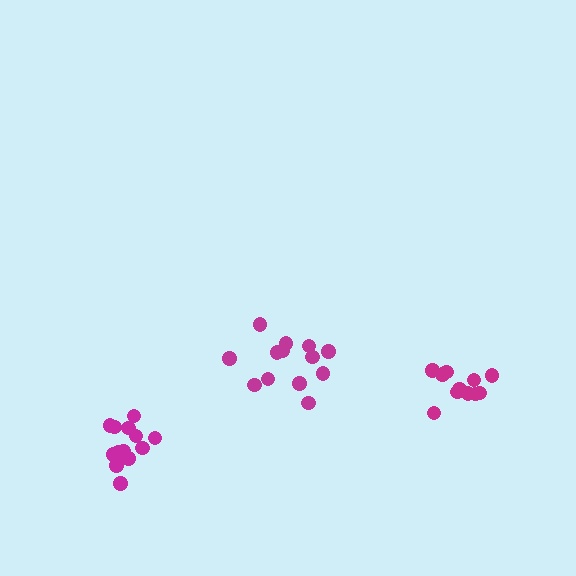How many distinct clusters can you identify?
There are 3 distinct clusters.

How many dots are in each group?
Group 1: 13 dots, Group 2: 11 dots, Group 3: 13 dots (37 total).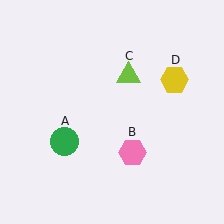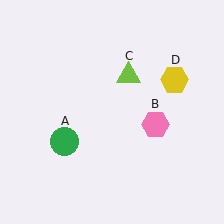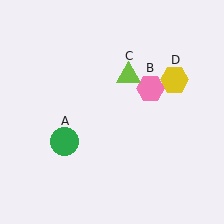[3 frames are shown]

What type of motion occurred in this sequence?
The pink hexagon (object B) rotated counterclockwise around the center of the scene.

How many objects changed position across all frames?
1 object changed position: pink hexagon (object B).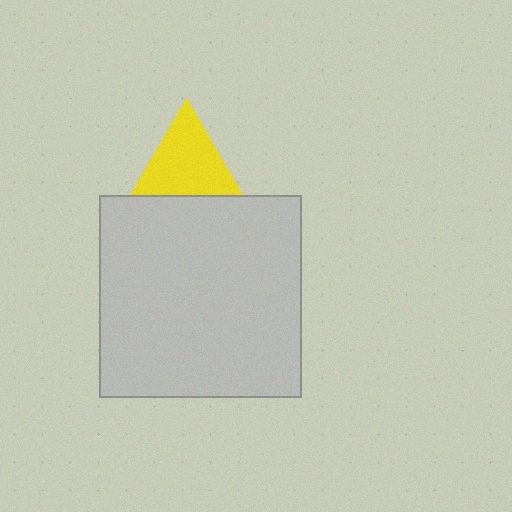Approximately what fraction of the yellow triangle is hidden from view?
Roughly 31% of the yellow triangle is hidden behind the light gray square.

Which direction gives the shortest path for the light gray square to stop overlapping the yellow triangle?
Moving down gives the shortest separation.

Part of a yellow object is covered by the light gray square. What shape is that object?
It is a triangle.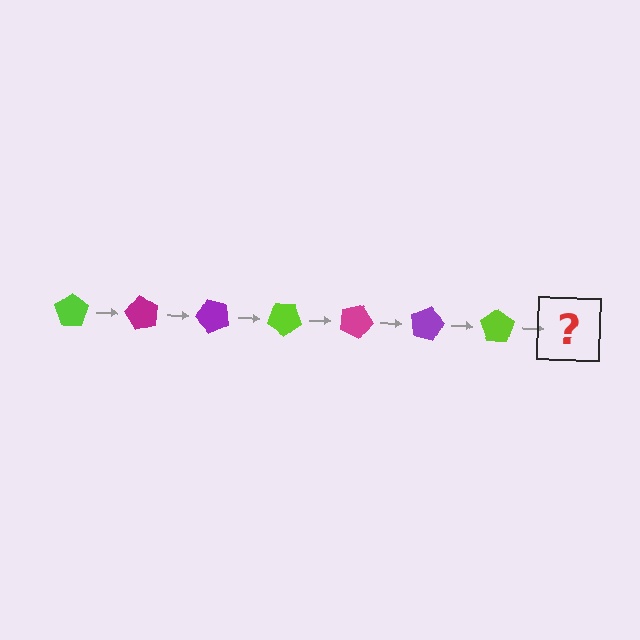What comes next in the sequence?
The next element should be a magenta pentagon, rotated 420 degrees from the start.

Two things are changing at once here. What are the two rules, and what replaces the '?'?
The two rules are that it rotates 60 degrees each step and the color cycles through lime, magenta, and purple. The '?' should be a magenta pentagon, rotated 420 degrees from the start.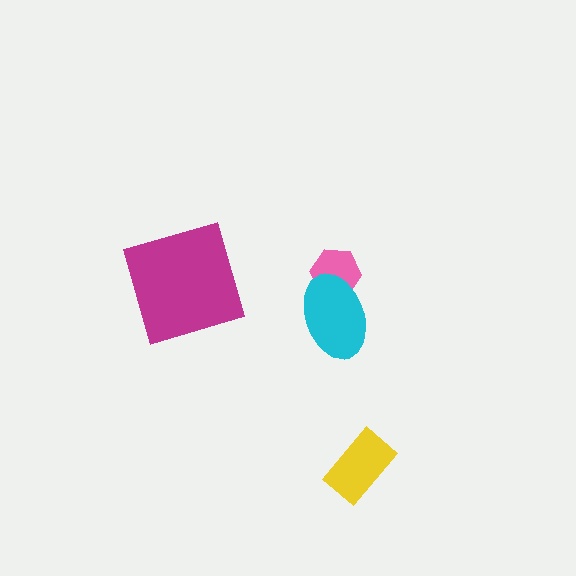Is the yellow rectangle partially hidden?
No, no other shape covers it.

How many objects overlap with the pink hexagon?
1 object overlaps with the pink hexagon.